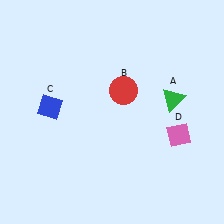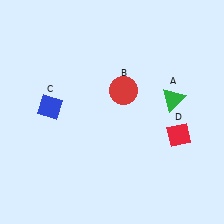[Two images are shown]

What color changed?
The diamond (D) changed from pink in Image 1 to red in Image 2.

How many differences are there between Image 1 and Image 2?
There is 1 difference between the two images.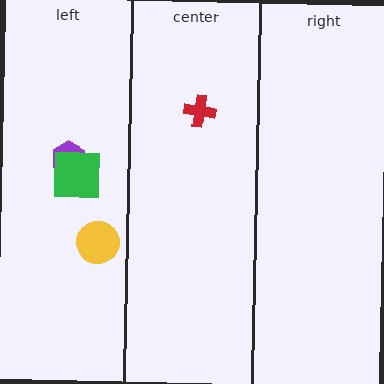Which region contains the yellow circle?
The left region.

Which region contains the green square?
The left region.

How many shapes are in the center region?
1.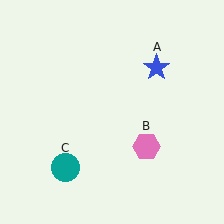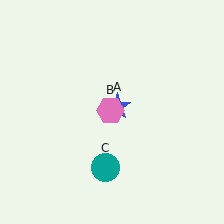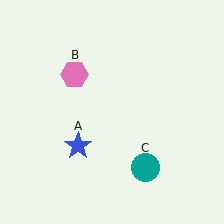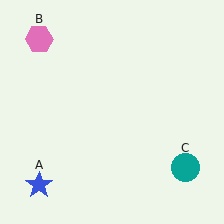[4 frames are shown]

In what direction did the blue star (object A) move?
The blue star (object A) moved down and to the left.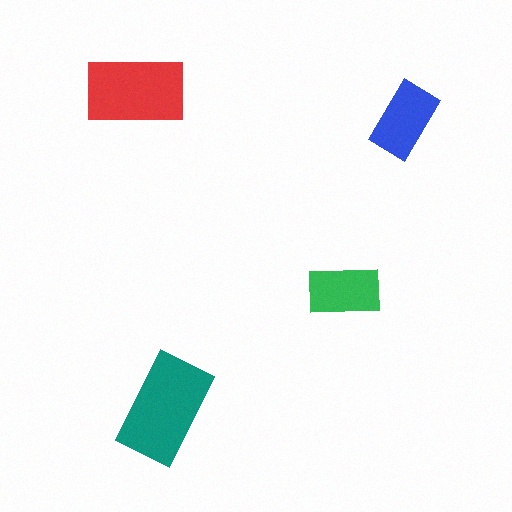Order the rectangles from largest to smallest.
the teal one, the red one, the blue one, the green one.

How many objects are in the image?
There are 4 objects in the image.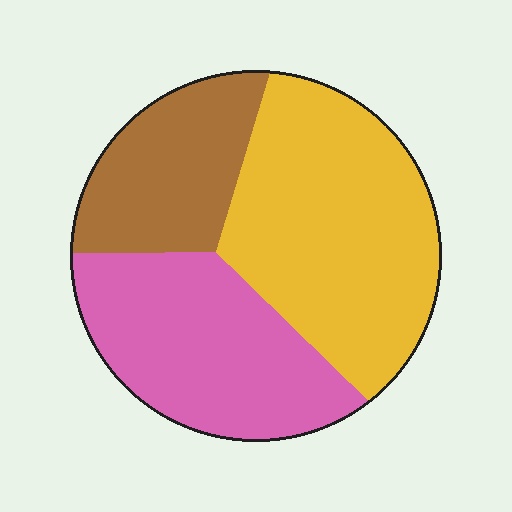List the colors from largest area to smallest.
From largest to smallest: yellow, pink, brown.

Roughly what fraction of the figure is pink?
Pink takes up about one third (1/3) of the figure.